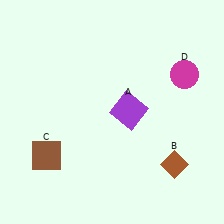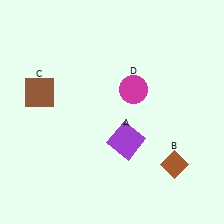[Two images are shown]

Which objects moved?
The objects that moved are: the purple square (A), the brown square (C), the magenta circle (D).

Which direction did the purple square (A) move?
The purple square (A) moved down.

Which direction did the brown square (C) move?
The brown square (C) moved up.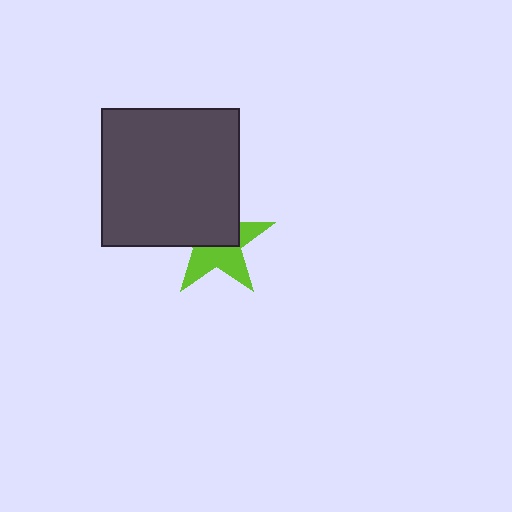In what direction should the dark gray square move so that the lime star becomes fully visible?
The dark gray square should move toward the upper-left. That is the shortest direction to clear the overlap and leave the lime star fully visible.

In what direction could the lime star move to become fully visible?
The lime star could move toward the lower-right. That would shift it out from behind the dark gray square entirely.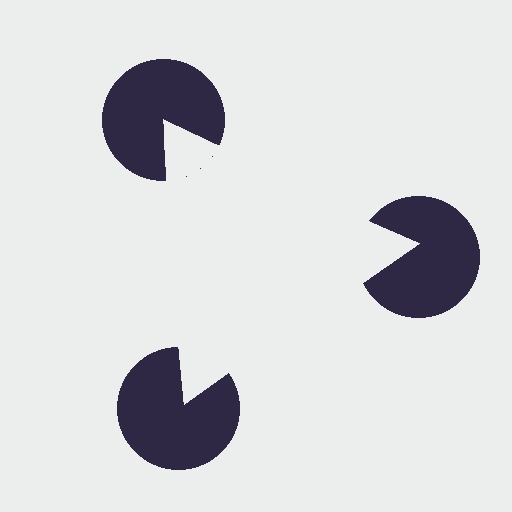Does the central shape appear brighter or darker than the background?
It typically appears slightly brighter than the background, even though no actual brightness change is drawn.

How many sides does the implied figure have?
3 sides.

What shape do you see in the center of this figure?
An illusory triangle — its edges are inferred from the aligned wedge cuts in the pac-man discs, not physically drawn.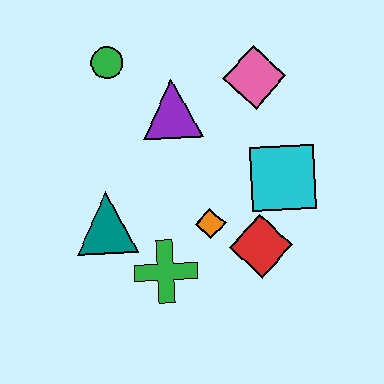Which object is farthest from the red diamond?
The green circle is farthest from the red diamond.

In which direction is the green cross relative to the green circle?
The green cross is below the green circle.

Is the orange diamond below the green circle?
Yes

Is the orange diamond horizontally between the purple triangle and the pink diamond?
Yes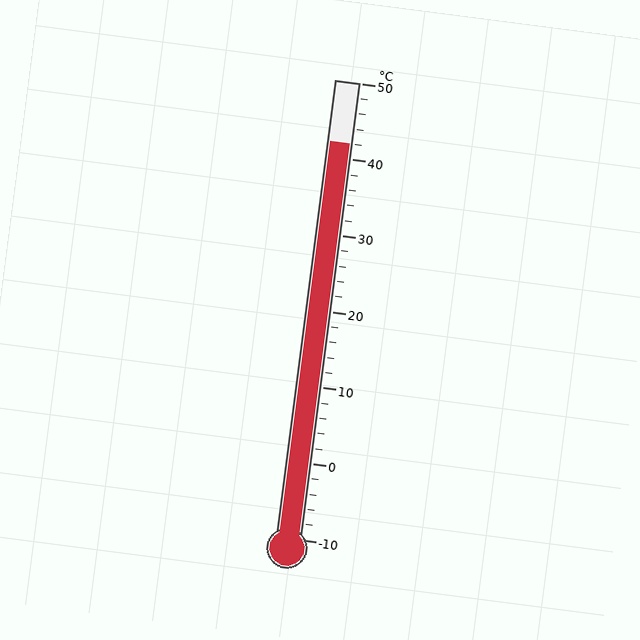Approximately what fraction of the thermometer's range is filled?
The thermometer is filled to approximately 85% of its range.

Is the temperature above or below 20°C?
The temperature is above 20°C.